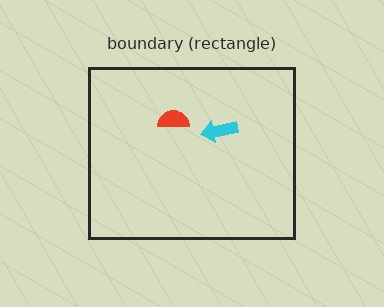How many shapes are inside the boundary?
2 inside, 0 outside.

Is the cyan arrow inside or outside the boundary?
Inside.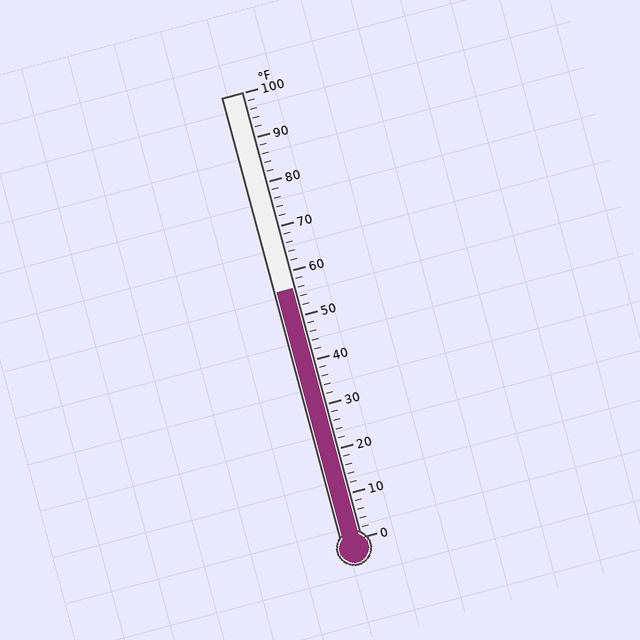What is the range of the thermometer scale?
The thermometer scale ranges from 0°F to 100°F.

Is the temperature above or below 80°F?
The temperature is below 80°F.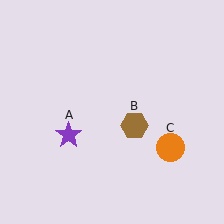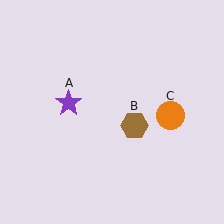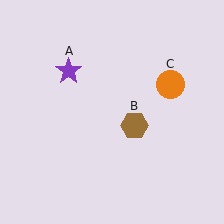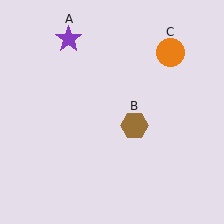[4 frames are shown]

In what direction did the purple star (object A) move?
The purple star (object A) moved up.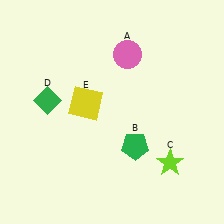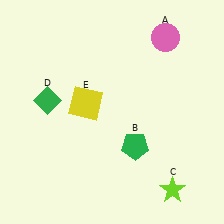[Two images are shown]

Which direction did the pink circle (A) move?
The pink circle (A) moved right.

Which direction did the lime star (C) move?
The lime star (C) moved down.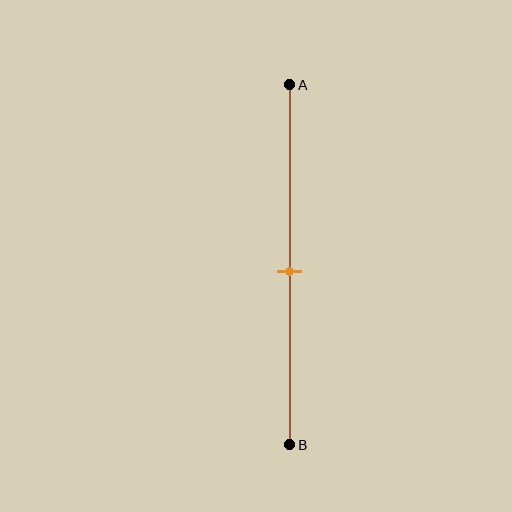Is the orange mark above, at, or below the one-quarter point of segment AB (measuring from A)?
The orange mark is below the one-quarter point of segment AB.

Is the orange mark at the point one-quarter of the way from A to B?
No, the mark is at about 50% from A, not at the 25% one-quarter point.